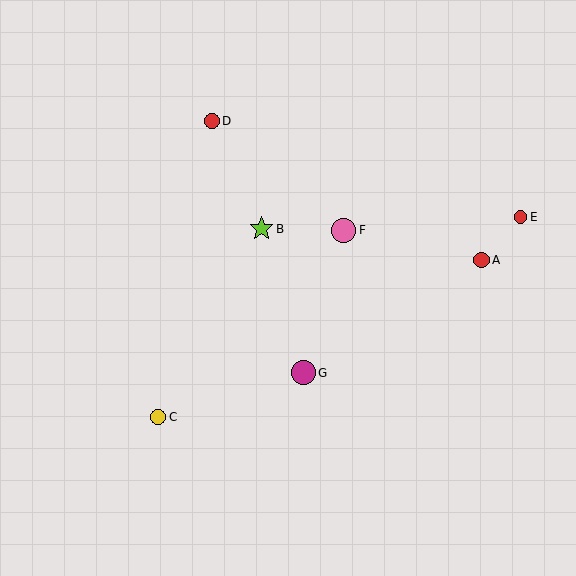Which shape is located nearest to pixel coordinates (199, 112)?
The red circle (labeled D) at (212, 121) is nearest to that location.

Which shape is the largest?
The pink circle (labeled F) is the largest.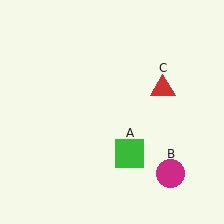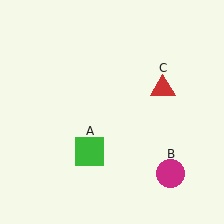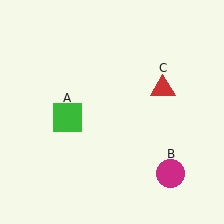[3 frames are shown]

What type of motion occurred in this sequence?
The green square (object A) rotated clockwise around the center of the scene.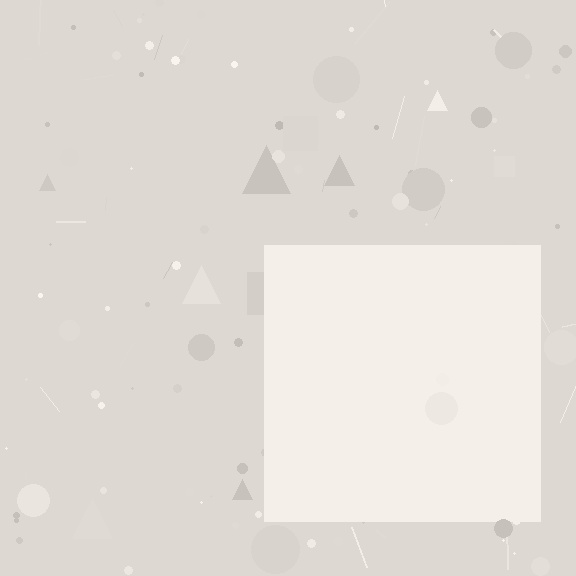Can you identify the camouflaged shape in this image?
The camouflaged shape is a square.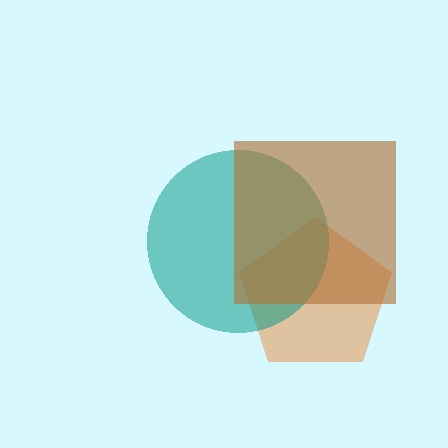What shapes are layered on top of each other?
The layered shapes are: an orange pentagon, a teal circle, a brown square.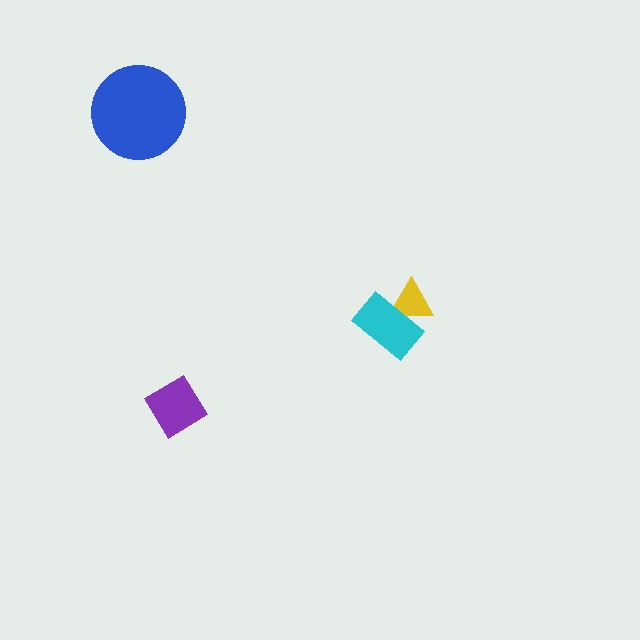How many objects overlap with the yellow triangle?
1 object overlaps with the yellow triangle.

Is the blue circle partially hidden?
No, no other shape covers it.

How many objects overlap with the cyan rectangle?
1 object overlaps with the cyan rectangle.